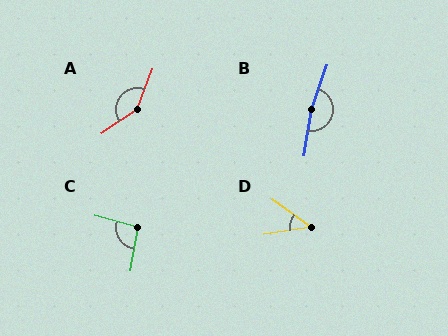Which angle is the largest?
B, at approximately 169 degrees.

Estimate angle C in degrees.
Approximately 95 degrees.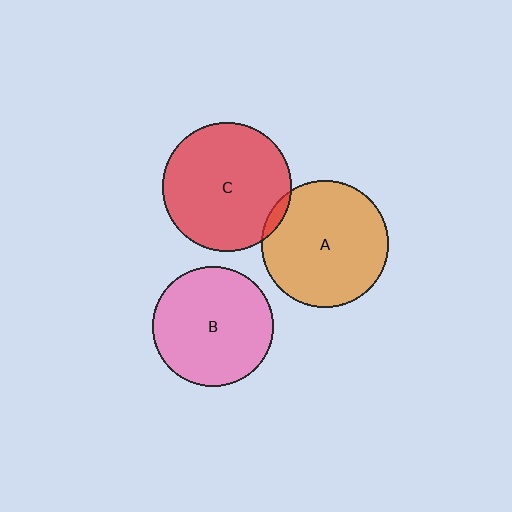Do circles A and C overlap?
Yes.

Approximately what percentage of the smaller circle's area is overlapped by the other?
Approximately 5%.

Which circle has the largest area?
Circle C (red).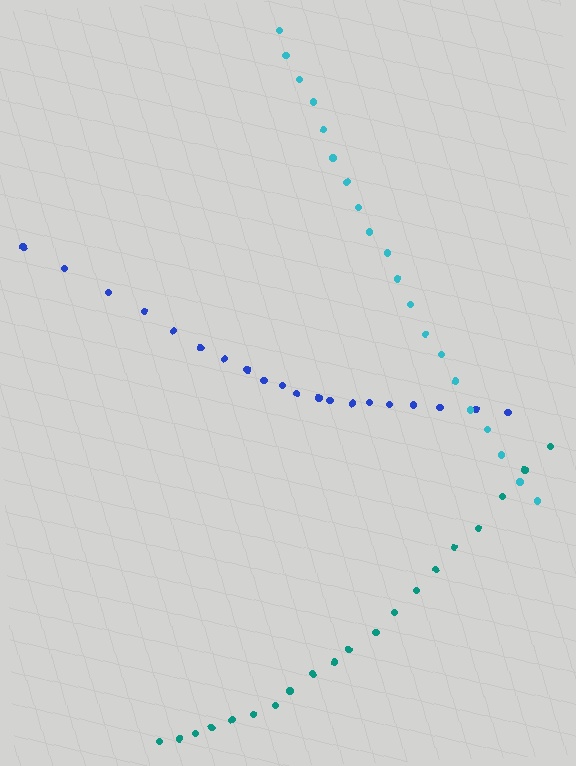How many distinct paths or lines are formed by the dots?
There are 3 distinct paths.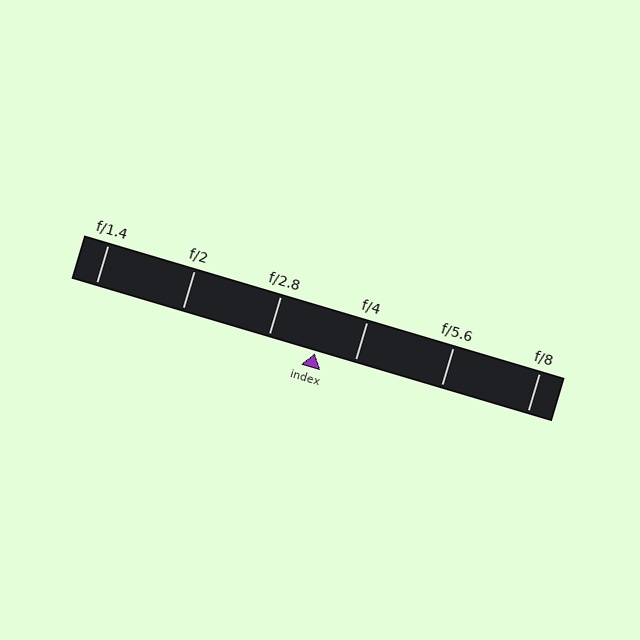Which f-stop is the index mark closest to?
The index mark is closest to f/4.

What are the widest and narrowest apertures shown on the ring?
The widest aperture shown is f/1.4 and the narrowest is f/8.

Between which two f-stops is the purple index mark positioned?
The index mark is between f/2.8 and f/4.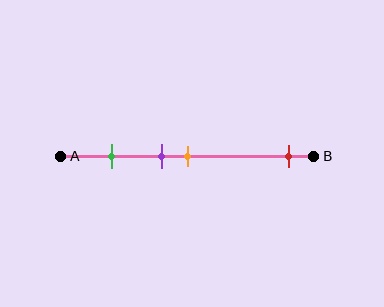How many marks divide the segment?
There are 4 marks dividing the segment.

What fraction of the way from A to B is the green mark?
The green mark is approximately 20% (0.2) of the way from A to B.